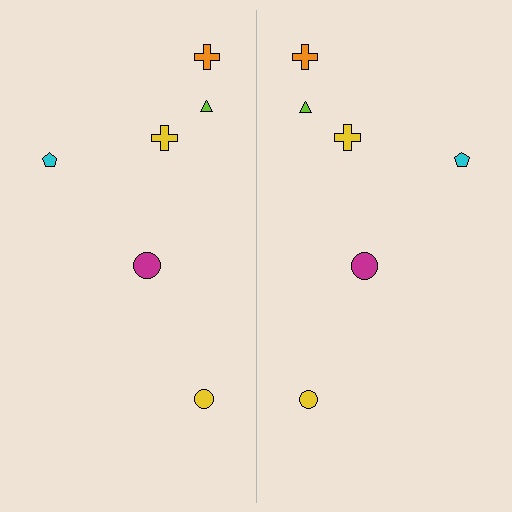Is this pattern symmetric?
Yes, this pattern has bilateral (reflection) symmetry.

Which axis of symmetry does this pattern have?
The pattern has a vertical axis of symmetry running through the center of the image.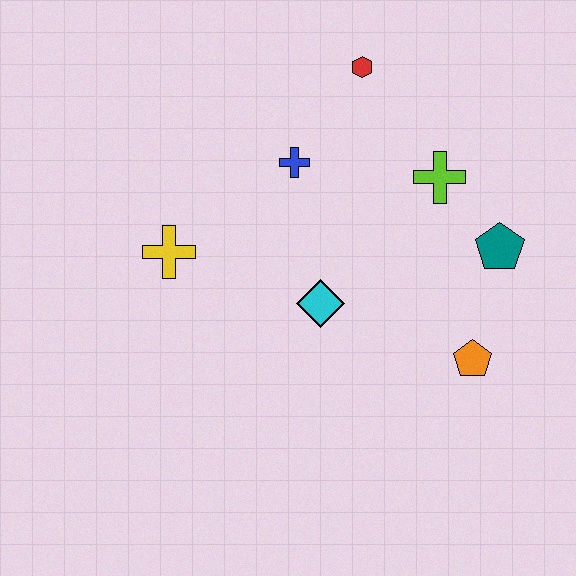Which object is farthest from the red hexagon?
The orange pentagon is farthest from the red hexagon.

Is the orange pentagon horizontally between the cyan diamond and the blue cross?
No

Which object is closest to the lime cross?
The teal pentagon is closest to the lime cross.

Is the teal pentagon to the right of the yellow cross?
Yes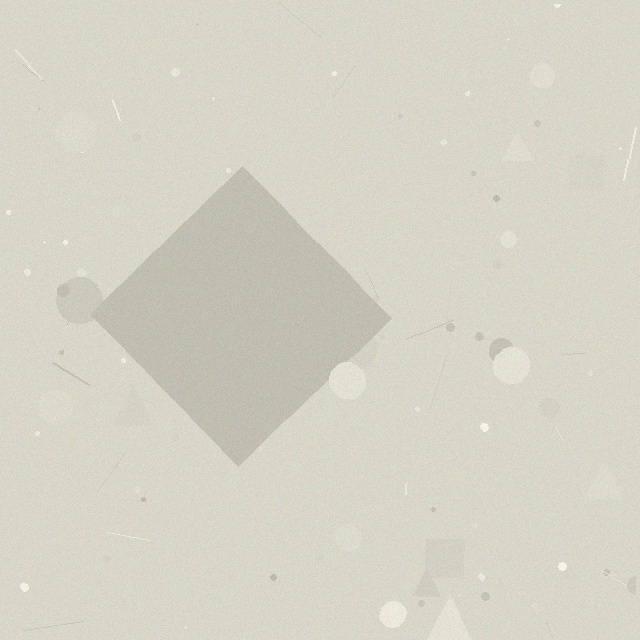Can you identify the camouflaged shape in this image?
The camouflaged shape is a diamond.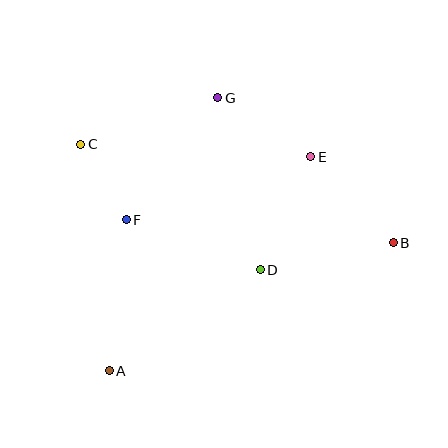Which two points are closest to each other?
Points C and F are closest to each other.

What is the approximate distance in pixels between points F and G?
The distance between F and G is approximately 153 pixels.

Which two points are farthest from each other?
Points B and C are farthest from each other.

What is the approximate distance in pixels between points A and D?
The distance between A and D is approximately 182 pixels.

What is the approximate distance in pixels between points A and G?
The distance between A and G is approximately 294 pixels.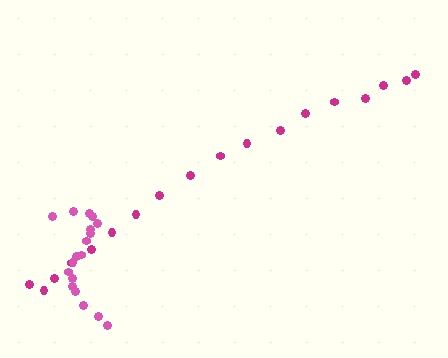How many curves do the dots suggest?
There are 2 distinct paths.